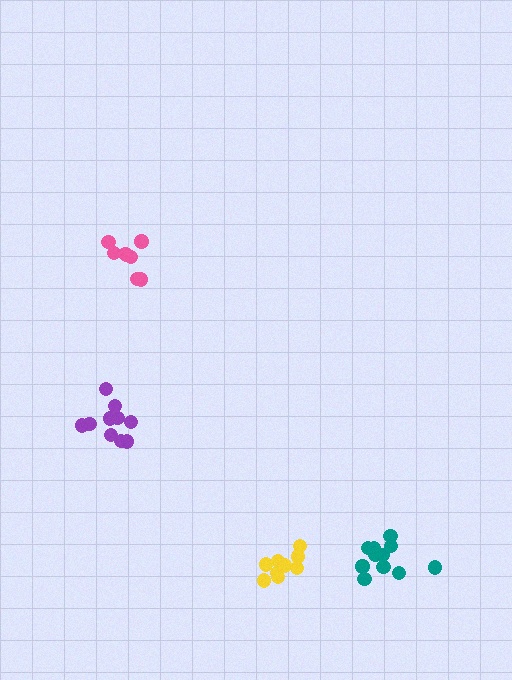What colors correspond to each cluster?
The clusters are colored: teal, purple, pink, yellow.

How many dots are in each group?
Group 1: 11 dots, Group 2: 10 dots, Group 3: 8 dots, Group 4: 10 dots (39 total).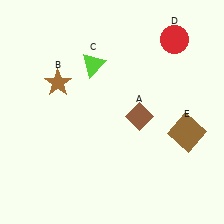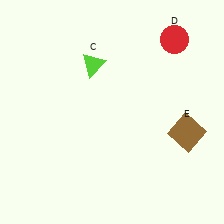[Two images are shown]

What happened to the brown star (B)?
The brown star (B) was removed in Image 2. It was in the top-left area of Image 1.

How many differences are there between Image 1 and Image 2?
There are 2 differences between the two images.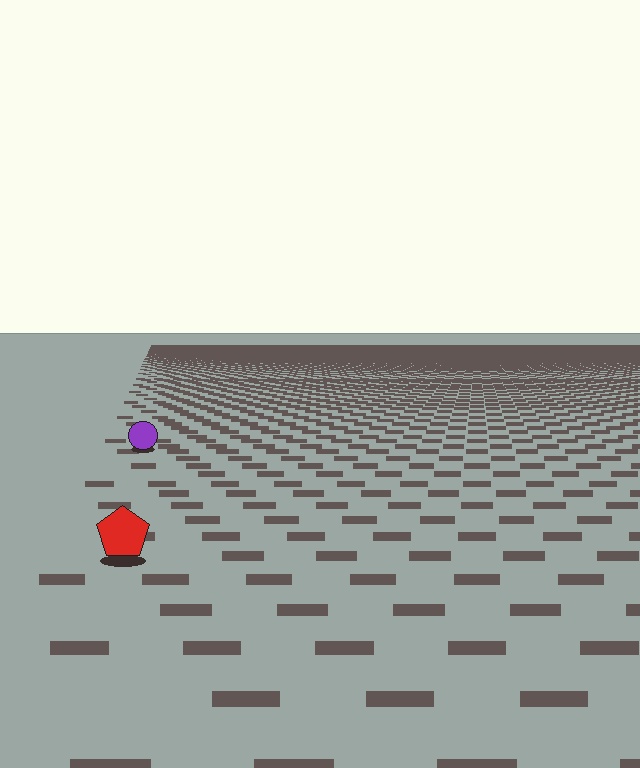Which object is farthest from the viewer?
The purple circle is farthest from the viewer. It appears smaller and the ground texture around it is denser.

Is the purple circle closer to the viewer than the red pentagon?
No. The red pentagon is closer — you can tell from the texture gradient: the ground texture is coarser near it.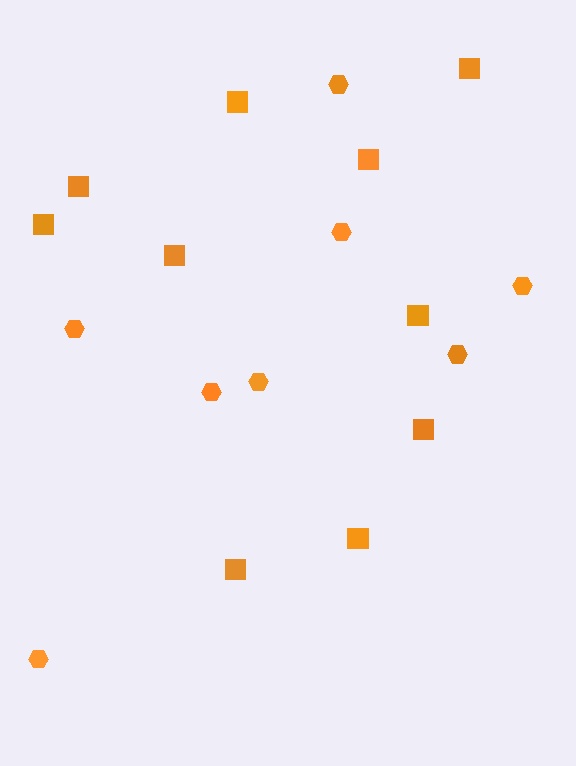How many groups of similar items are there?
There are 2 groups: one group of hexagons (8) and one group of squares (10).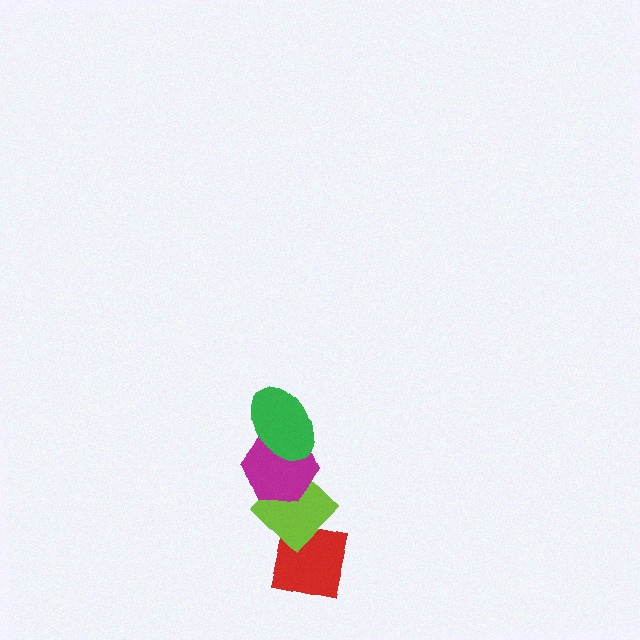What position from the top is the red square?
The red square is 4th from the top.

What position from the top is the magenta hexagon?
The magenta hexagon is 2nd from the top.